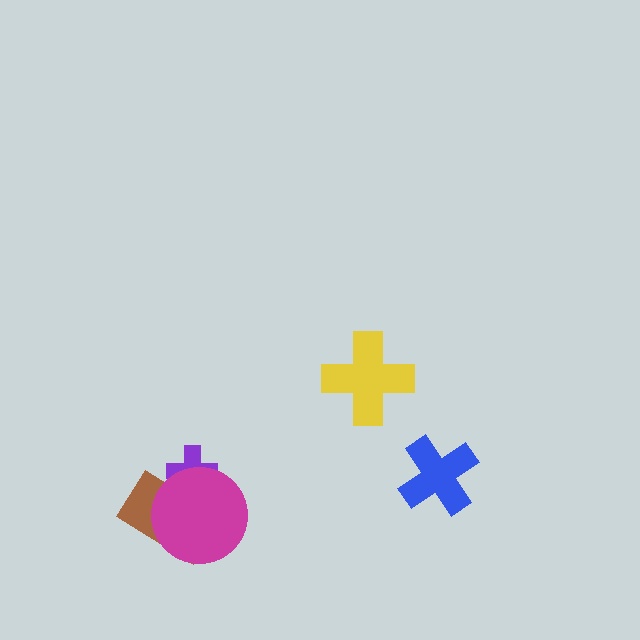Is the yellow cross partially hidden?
No, no other shape covers it.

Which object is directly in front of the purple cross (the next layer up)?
The brown rectangle is directly in front of the purple cross.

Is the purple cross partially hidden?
Yes, it is partially covered by another shape.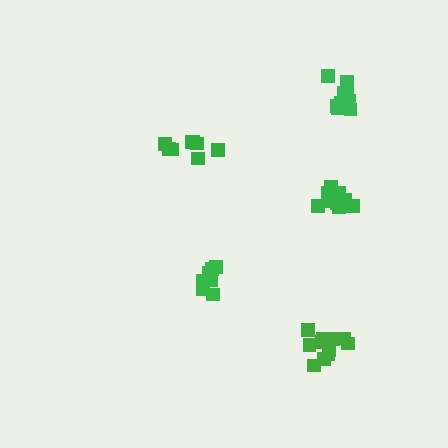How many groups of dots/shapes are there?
There are 5 groups.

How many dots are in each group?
Group 1: 8 dots, Group 2: 10 dots, Group 3: 8 dots, Group 4: 9 dots, Group 5: 11 dots (46 total).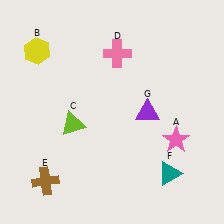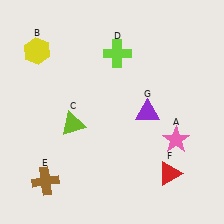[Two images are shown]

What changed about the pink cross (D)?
In Image 1, D is pink. In Image 2, it changed to lime.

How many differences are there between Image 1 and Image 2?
There are 2 differences between the two images.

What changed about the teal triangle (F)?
In Image 1, F is teal. In Image 2, it changed to red.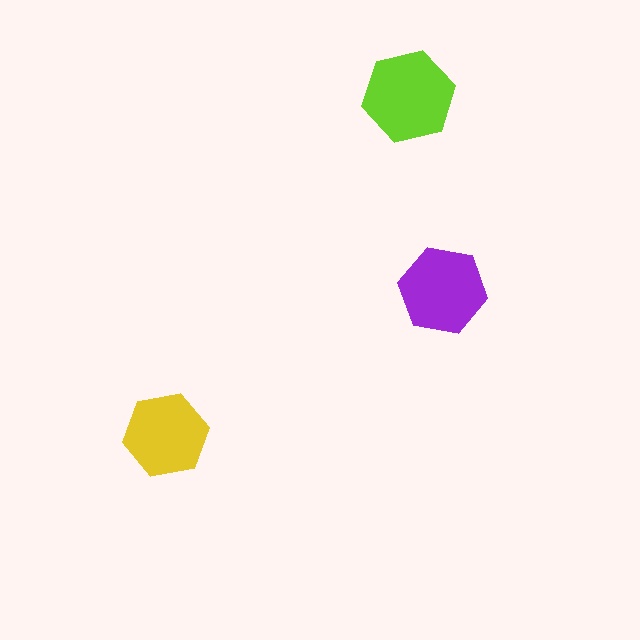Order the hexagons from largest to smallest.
the lime one, the purple one, the yellow one.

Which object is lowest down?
The yellow hexagon is bottommost.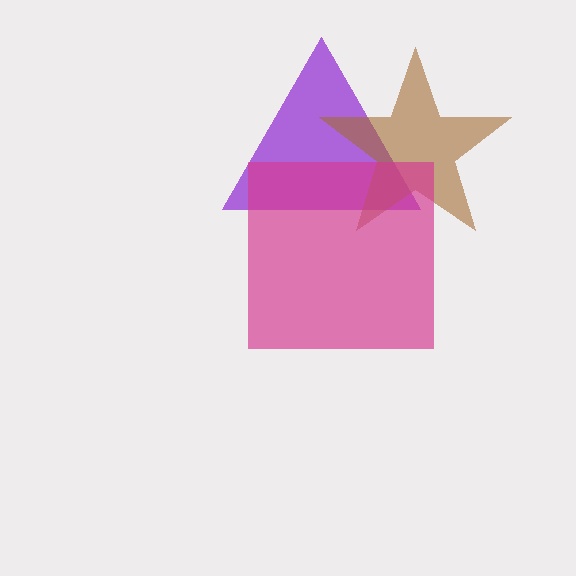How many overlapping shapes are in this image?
There are 3 overlapping shapes in the image.